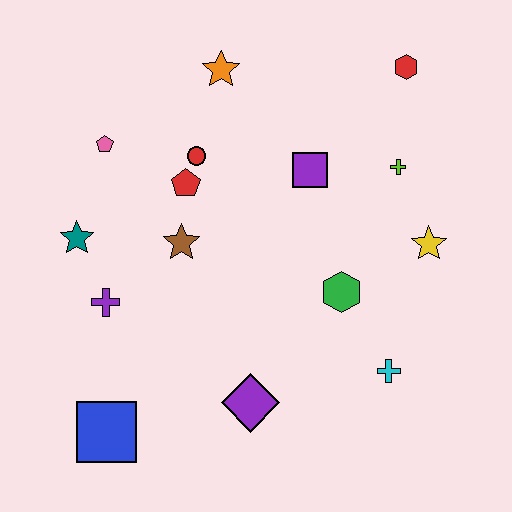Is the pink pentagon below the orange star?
Yes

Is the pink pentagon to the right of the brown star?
No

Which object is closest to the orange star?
The red circle is closest to the orange star.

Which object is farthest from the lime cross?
The blue square is farthest from the lime cross.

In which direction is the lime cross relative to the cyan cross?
The lime cross is above the cyan cross.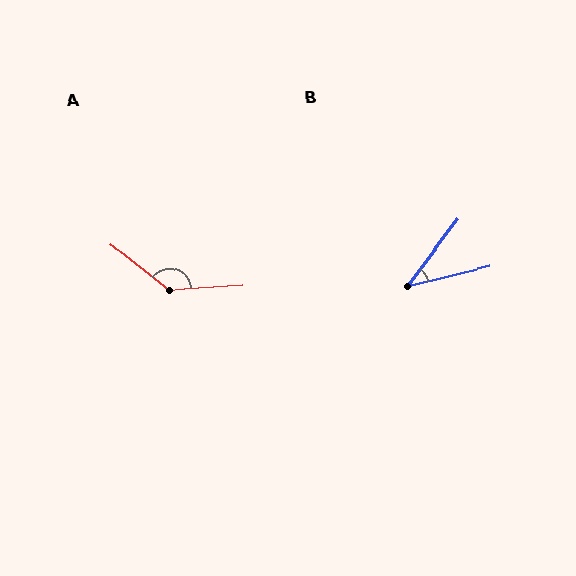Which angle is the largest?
A, at approximately 138 degrees.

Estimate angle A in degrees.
Approximately 138 degrees.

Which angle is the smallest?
B, at approximately 39 degrees.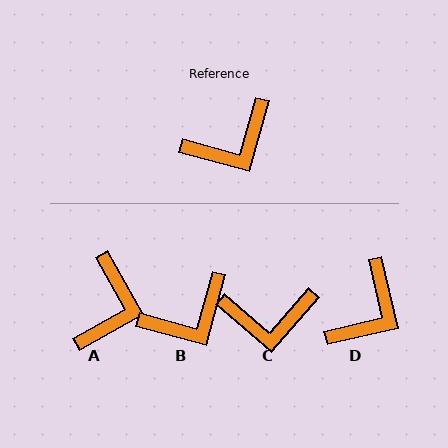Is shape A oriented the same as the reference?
No, it is off by about 45 degrees.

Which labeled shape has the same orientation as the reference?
B.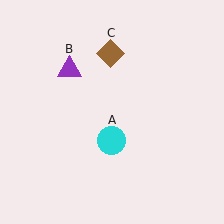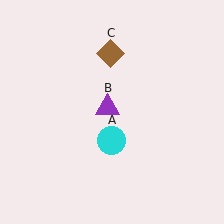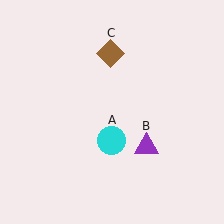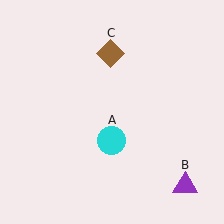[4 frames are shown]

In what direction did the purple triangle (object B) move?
The purple triangle (object B) moved down and to the right.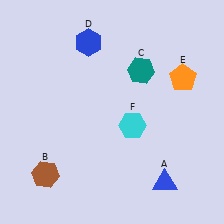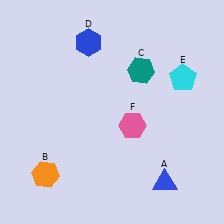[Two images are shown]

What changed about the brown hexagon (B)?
In Image 1, B is brown. In Image 2, it changed to orange.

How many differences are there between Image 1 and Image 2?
There are 3 differences between the two images.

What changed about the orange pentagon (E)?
In Image 1, E is orange. In Image 2, it changed to cyan.